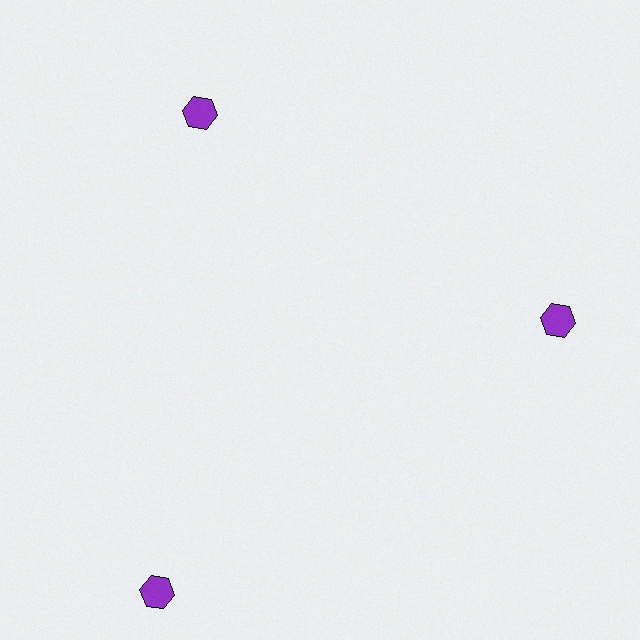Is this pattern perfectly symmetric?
No. The 3 purple hexagons are arranged in a ring, but one element near the 7 o'clock position is pushed outward from the center, breaking the 3-fold rotational symmetry.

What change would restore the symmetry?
The symmetry would be restored by moving it inward, back onto the ring so that all 3 hexagons sit at equal angles and equal distance from the center.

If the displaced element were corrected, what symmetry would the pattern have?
It would have 3-fold rotational symmetry — the pattern would map onto itself every 120 degrees.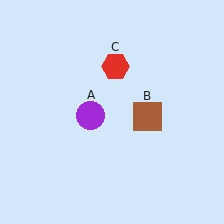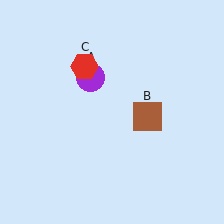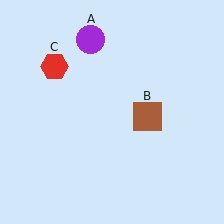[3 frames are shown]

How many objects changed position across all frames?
2 objects changed position: purple circle (object A), red hexagon (object C).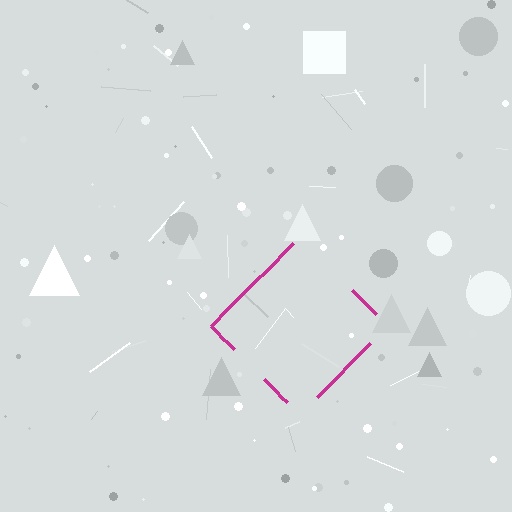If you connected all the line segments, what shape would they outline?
They would outline a diamond.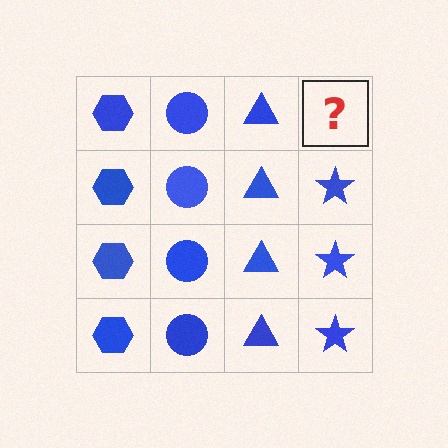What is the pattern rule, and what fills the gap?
The rule is that each column has a consistent shape. The gap should be filled with a blue star.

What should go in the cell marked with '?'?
The missing cell should contain a blue star.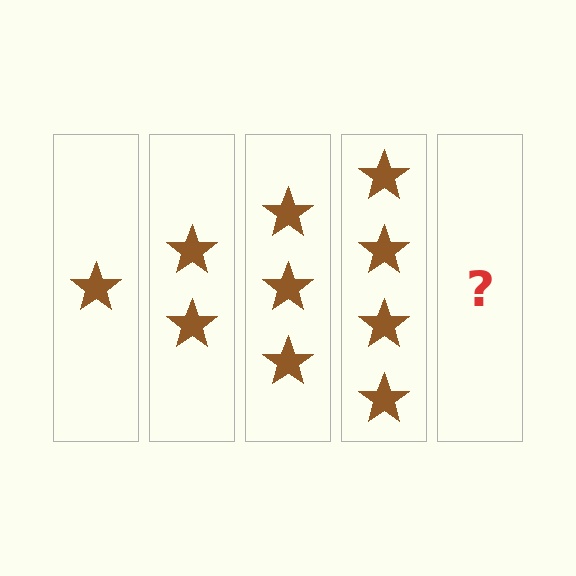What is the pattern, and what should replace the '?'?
The pattern is that each step adds one more star. The '?' should be 5 stars.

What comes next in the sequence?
The next element should be 5 stars.